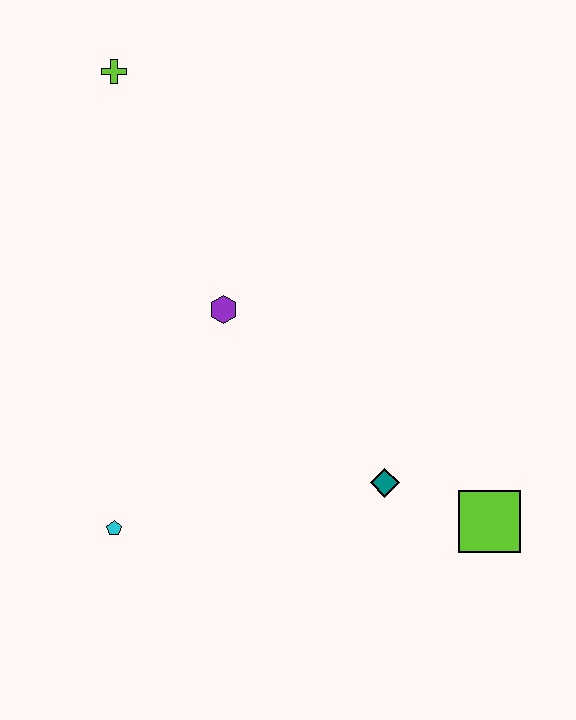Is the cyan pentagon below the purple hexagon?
Yes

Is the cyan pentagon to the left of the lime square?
Yes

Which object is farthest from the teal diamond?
The lime cross is farthest from the teal diamond.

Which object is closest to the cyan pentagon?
The purple hexagon is closest to the cyan pentagon.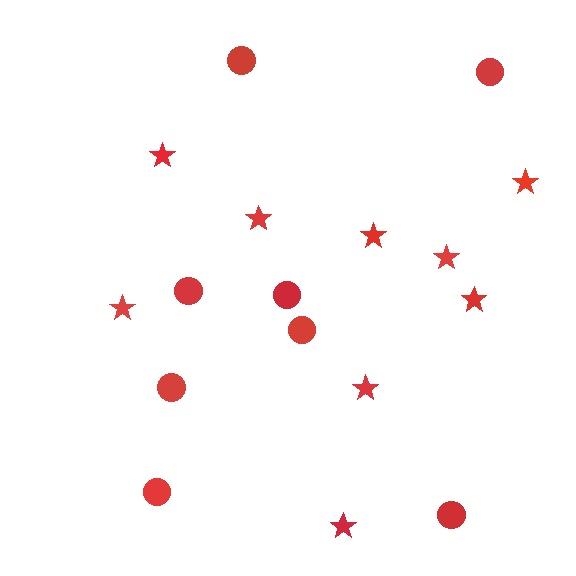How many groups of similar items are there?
There are 2 groups: one group of stars (9) and one group of circles (8).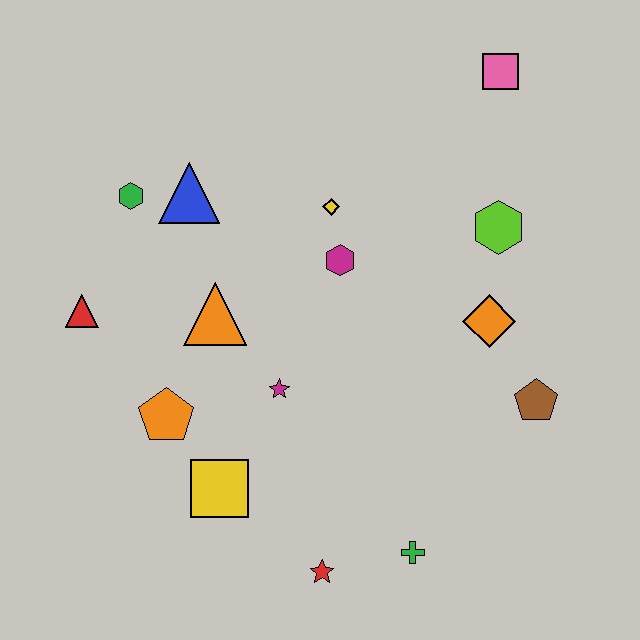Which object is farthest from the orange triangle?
The pink square is farthest from the orange triangle.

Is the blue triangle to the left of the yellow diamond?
Yes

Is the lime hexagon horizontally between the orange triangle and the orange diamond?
No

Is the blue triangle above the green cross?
Yes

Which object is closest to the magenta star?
The orange triangle is closest to the magenta star.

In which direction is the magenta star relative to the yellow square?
The magenta star is above the yellow square.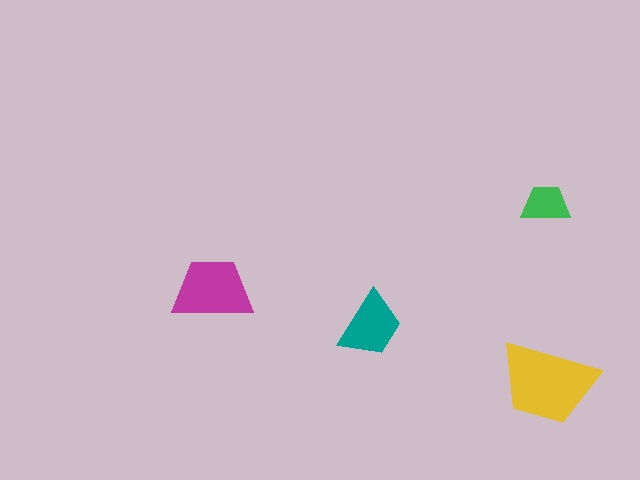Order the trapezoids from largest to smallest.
the yellow one, the magenta one, the teal one, the green one.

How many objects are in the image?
There are 4 objects in the image.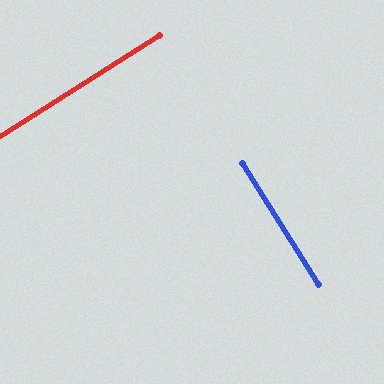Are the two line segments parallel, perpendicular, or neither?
Perpendicular — they meet at approximately 90°.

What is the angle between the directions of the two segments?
Approximately 90 degrees.